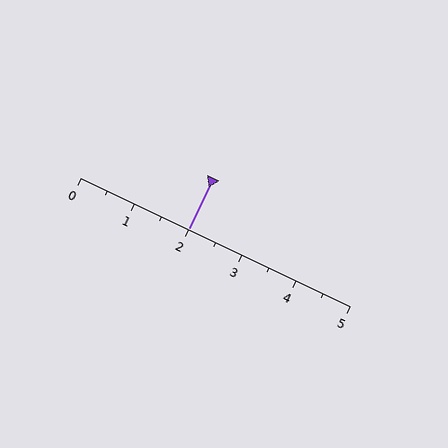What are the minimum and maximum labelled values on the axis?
The axis runs from 0 to 5.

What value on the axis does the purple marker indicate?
The marker indicates approximately 2.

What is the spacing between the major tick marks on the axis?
The major ticks are spaced 1 apart.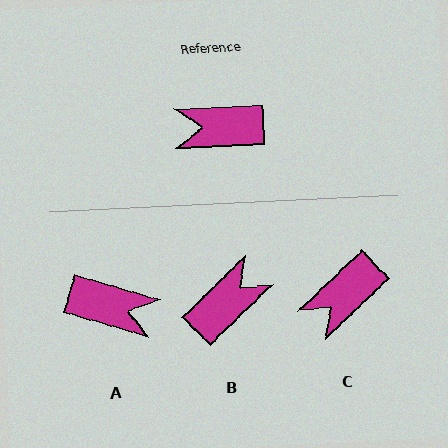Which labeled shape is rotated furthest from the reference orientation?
A, about 161 degrees away.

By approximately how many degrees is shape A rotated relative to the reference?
Approximately 161 degrees counter-clockwise.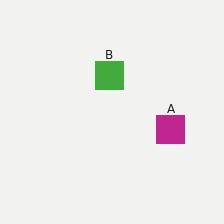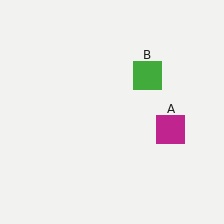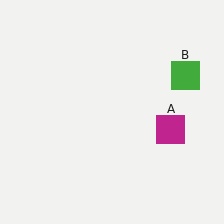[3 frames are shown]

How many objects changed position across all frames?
1 object changed position: green square (object B).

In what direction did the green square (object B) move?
The green square (object B) moved right.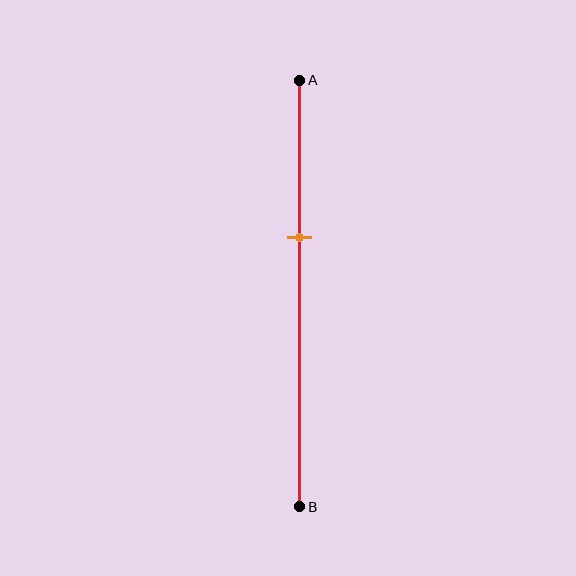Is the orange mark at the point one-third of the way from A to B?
No, the mark is at about 35% from A, not at the 33% one-third point.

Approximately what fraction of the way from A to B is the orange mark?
The orange mark is approximately 35% of the way from A to B.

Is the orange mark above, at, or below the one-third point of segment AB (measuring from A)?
The orange mark is below the one-third point of segment AB.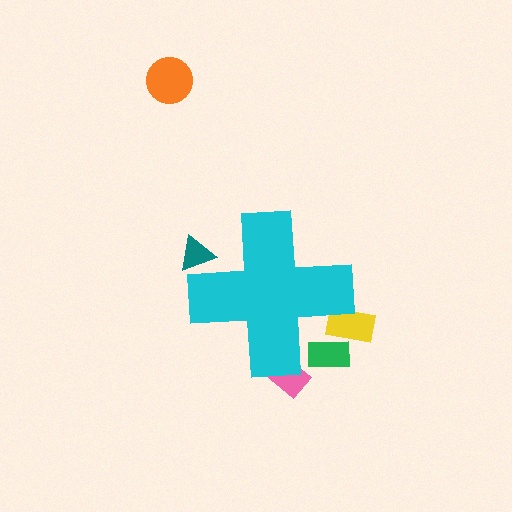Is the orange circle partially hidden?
No, the orange circle is fully visible.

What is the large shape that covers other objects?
A cyan cross.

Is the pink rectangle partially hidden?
Yes, the pink rectangle is partially hidden behind the cyan cross.